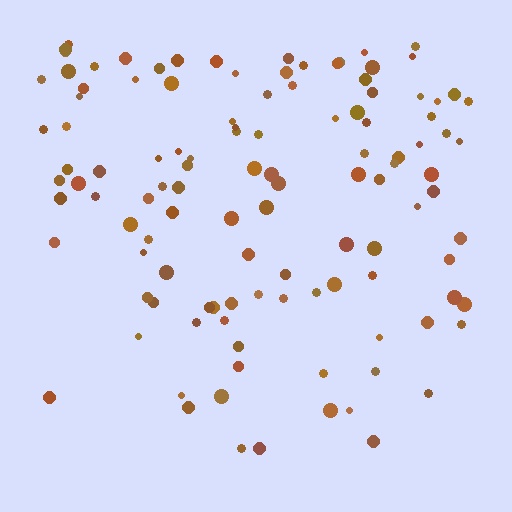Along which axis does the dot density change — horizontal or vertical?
Vertical.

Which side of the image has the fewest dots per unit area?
The bottom.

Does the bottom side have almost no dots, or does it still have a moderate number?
Still a moderate number, just noticeably fewer than the top.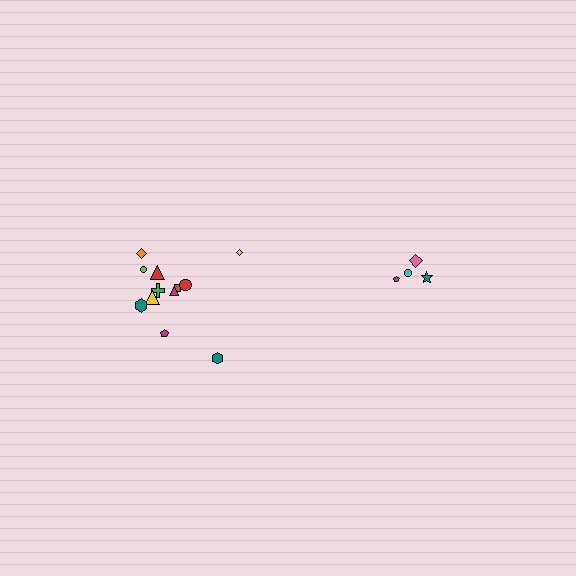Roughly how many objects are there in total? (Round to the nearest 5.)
Roughly 15 objects in total.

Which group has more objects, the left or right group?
The left group.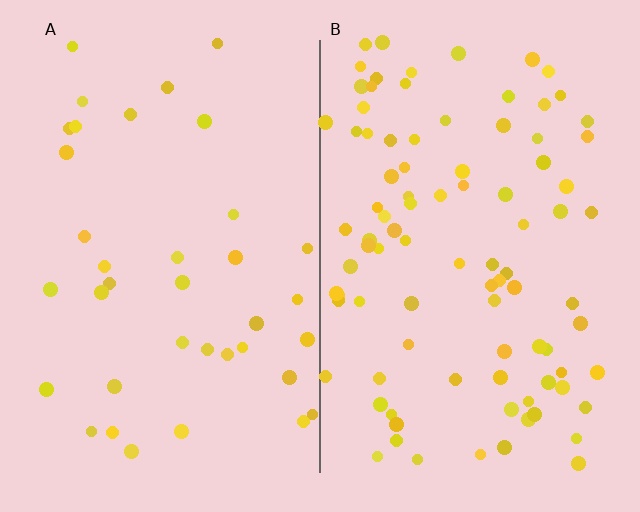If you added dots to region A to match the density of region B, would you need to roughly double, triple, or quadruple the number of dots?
Approximately triple.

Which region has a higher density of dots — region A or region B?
B (the right).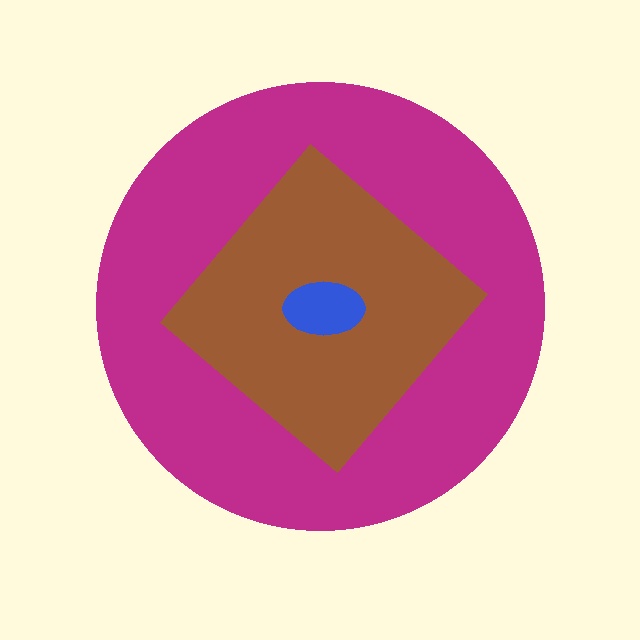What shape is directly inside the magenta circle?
The brown diamond.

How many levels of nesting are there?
3.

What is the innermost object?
The blue ellipse.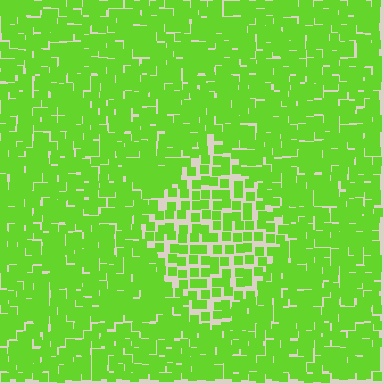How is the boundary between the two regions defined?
The boundary is defined by a change in element density (approximately 1.8x ratio). All elements are the same color, size, and shape.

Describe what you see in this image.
The image contains small lime elements arranged at two different densities. A diamond-shaped region is visible where the elements are less densely packed than the surrounding area.